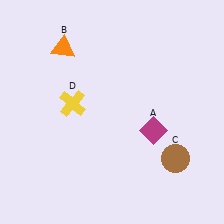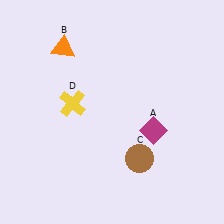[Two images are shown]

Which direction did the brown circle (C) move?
The brown circle (C) moved left.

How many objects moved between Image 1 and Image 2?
1 object moved between the two images.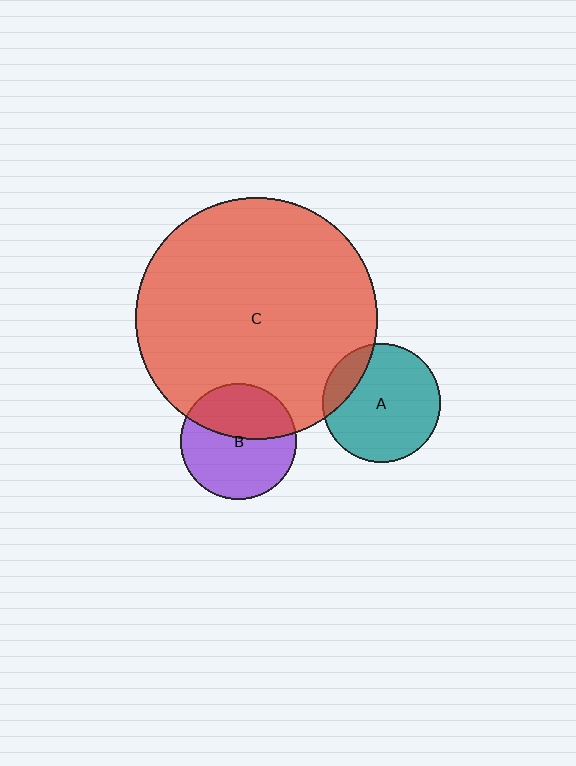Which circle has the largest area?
Circle C (red).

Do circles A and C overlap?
Yes.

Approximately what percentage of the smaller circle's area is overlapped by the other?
Approximately 15%.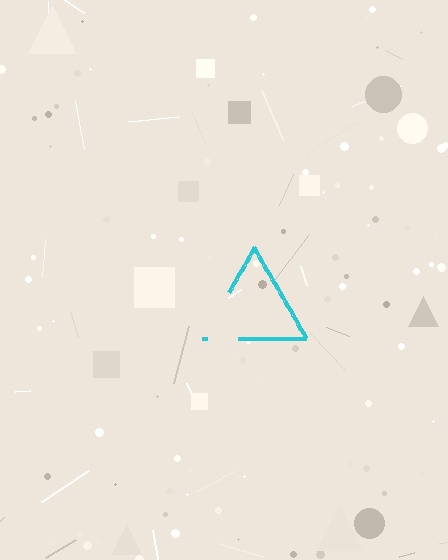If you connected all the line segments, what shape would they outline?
They would outline a triangle.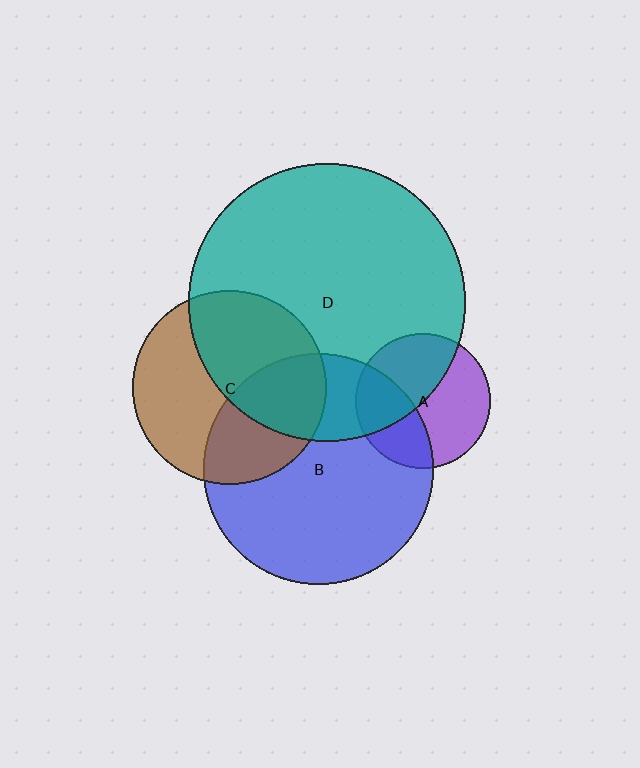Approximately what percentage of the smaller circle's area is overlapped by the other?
Approximately 25%.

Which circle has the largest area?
Circle D (teal).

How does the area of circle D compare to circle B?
Approximately 1.4 times.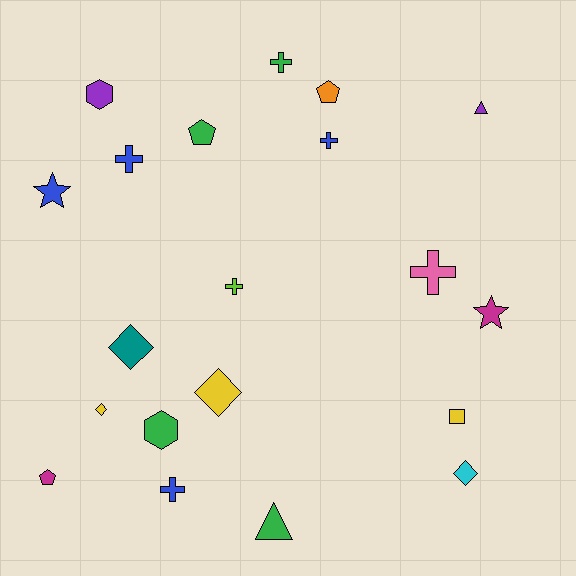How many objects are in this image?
There are 20 objects.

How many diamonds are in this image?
There are 4 diamonds.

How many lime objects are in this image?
There is 1 lime object.